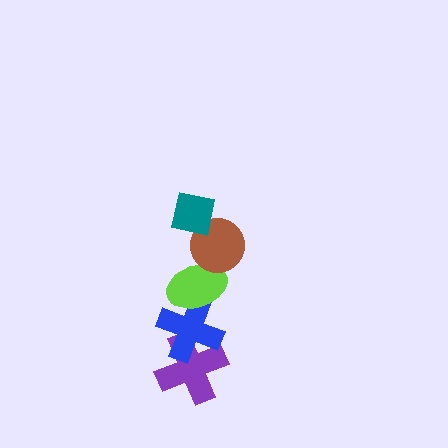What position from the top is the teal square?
The teal square is 1st from the top.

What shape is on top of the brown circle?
The teal square is on top of the brown circle.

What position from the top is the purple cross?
The purple cross is 5th from the top.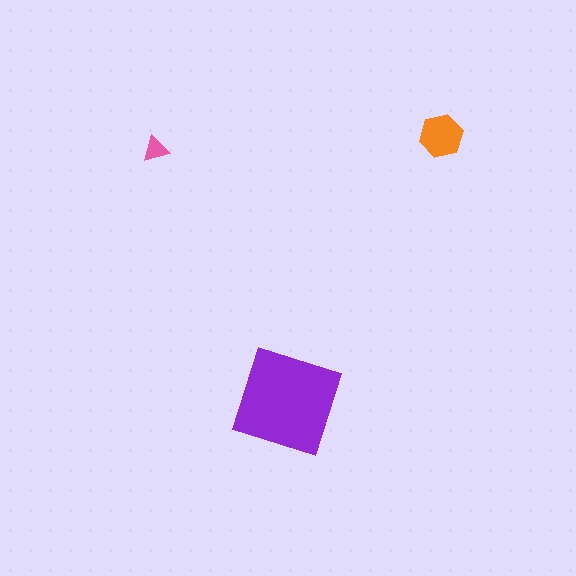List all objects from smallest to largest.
The pink triangle, the orange hexagon, the purple diamond.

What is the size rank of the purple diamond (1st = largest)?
1st.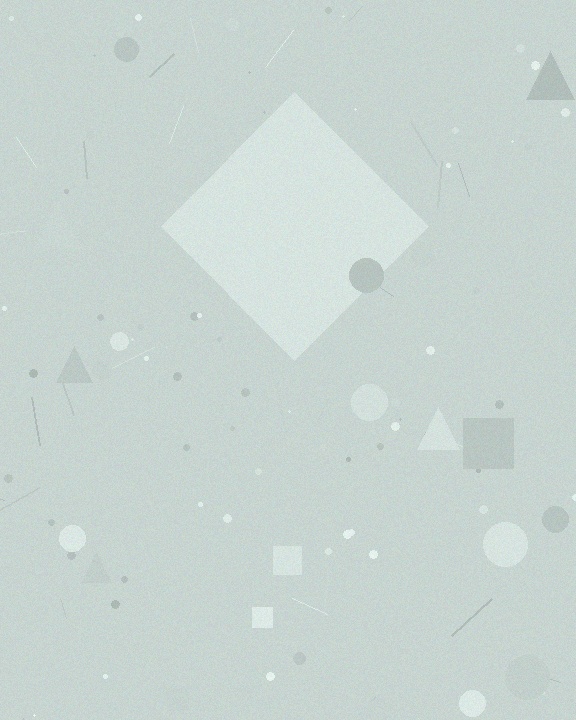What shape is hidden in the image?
A diamond is hidden in the image.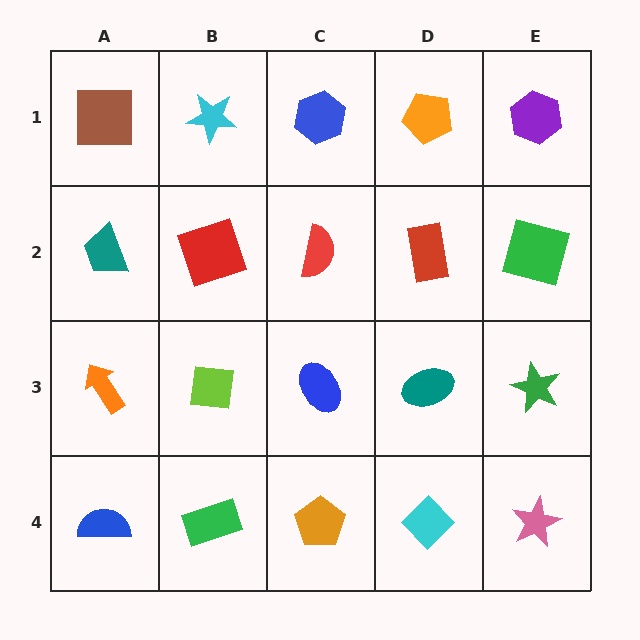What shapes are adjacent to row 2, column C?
A blue hexagon (row 1, column C), a blue ellipse (row 3, column C), a red square (row 2, column B), a red rectangle (row 2, column D).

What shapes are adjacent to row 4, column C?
A blue ellipse (row 3, column C), a green rectangle (row 4, column B), a cyan diamond (row 4, column D).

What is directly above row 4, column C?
A blue ellipse.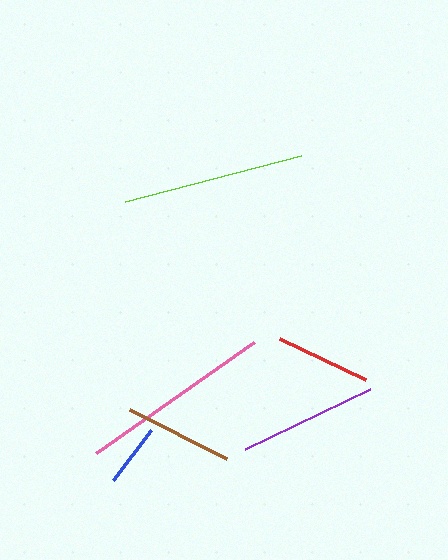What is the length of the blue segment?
The blue segment is approximately 62 pixels long.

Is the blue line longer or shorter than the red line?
The red line is longer than the blue line.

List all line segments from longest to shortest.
From longest to shortest: pink, lime, purple, brown, red, blue.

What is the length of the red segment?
The red segment is approximately 96 pixels long.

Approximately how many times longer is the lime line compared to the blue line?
The lime line is approximately 2.9 times the length of the blue line.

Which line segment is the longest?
The pink line is the longest at approximately 193 pixels.